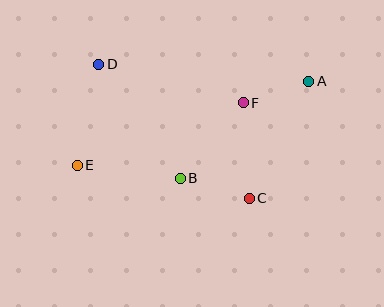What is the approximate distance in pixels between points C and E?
The distance between C and E is approximately 175 pixels.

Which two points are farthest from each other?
Points A and E are farthest from each other.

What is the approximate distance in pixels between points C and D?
The distance between C and D is approximately 201 pixels.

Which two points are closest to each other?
Points A and F are closest to each other.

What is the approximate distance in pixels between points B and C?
The distance between B and C is approximately 72 pixels.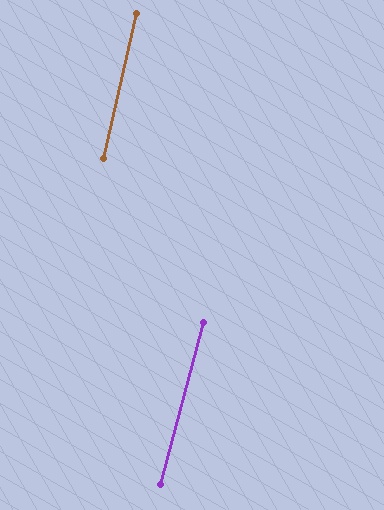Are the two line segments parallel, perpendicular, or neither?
Parallel — their directions differ by only 1.8°.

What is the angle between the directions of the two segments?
Approximately 2 degrees.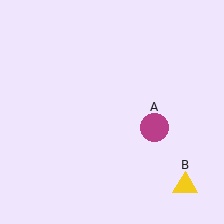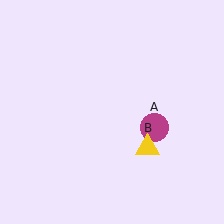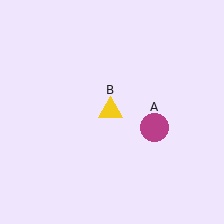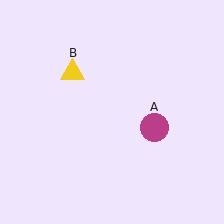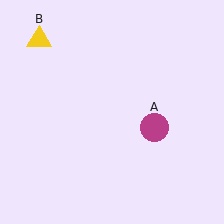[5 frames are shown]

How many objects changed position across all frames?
1 object changed position: yellow triangle (object B).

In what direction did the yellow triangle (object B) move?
The yellow triangle (object B) moved up and to the left.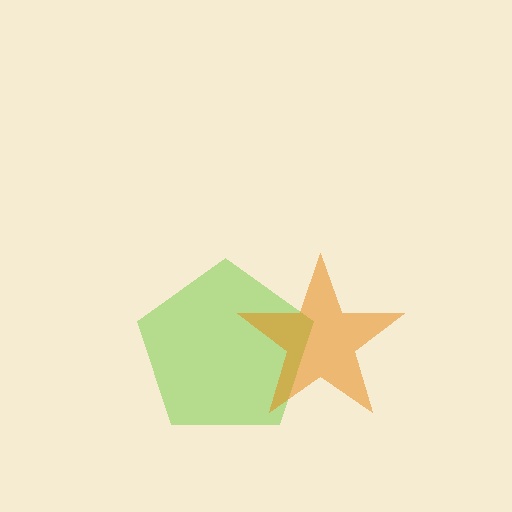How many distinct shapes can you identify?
There are 2 distinct shapes: a lime pentagon, an orange star.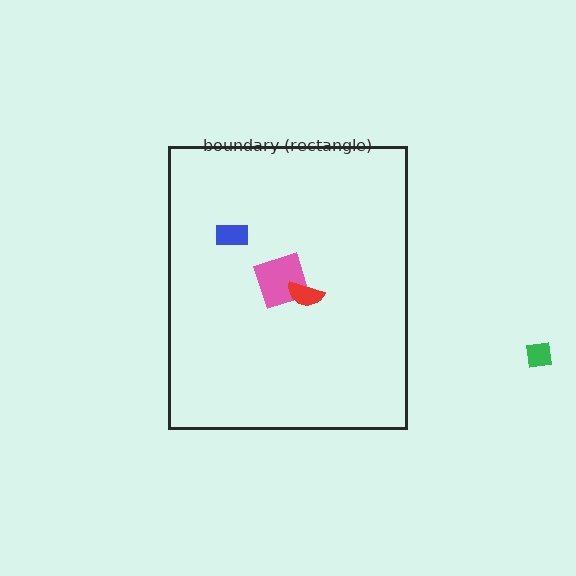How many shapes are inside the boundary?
3 inside, 1 outside.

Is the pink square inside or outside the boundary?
Inside.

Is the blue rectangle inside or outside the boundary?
Inside.